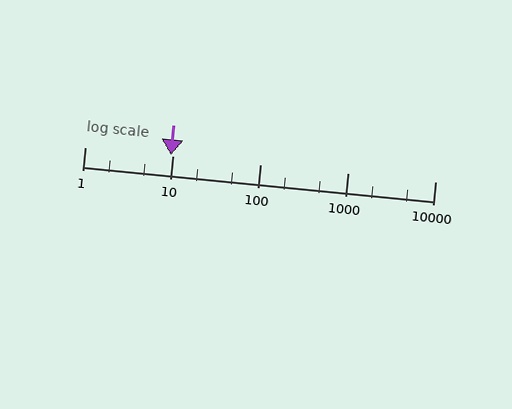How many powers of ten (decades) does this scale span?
The scale spans 4 decades, from 1 to 10000.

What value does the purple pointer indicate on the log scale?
The pointer indicates approximately 9.7.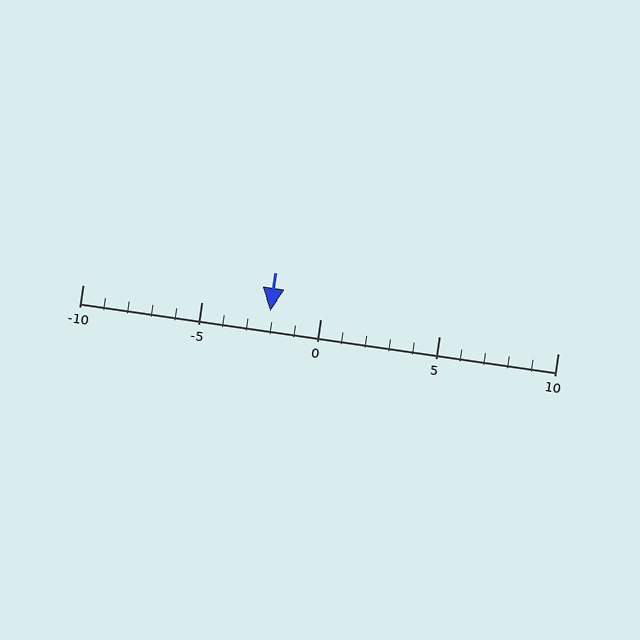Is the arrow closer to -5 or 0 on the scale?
The arrow is closer to 0.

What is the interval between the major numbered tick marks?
The major tick marks are spaced 5 units apart.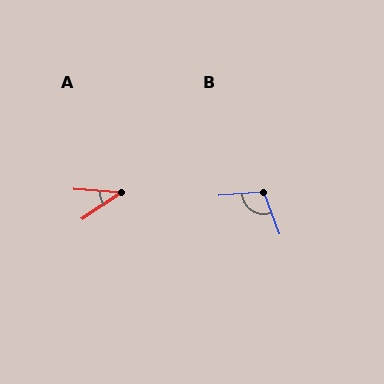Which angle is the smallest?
A, at approximately 39 degrees.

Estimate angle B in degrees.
Approximately 106 degrees.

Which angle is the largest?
B, at approximately 106 degrees.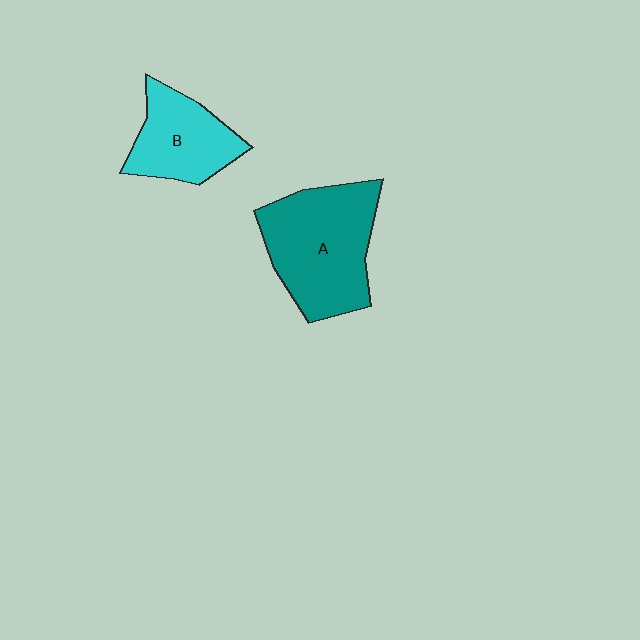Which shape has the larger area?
Shape A (teal).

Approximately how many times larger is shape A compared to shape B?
Approximately 1.6 times.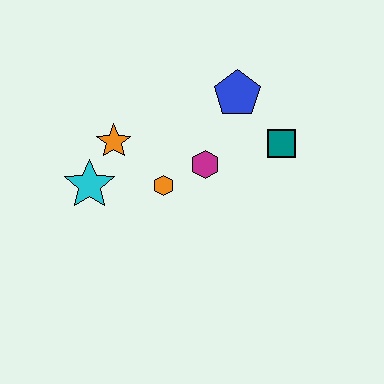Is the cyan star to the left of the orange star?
Yes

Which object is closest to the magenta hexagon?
The orange hexagon is closest to the magenta hexagon.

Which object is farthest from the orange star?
The teal square is farthest from the orange star.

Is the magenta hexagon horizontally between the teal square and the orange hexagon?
Yes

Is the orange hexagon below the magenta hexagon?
Yes